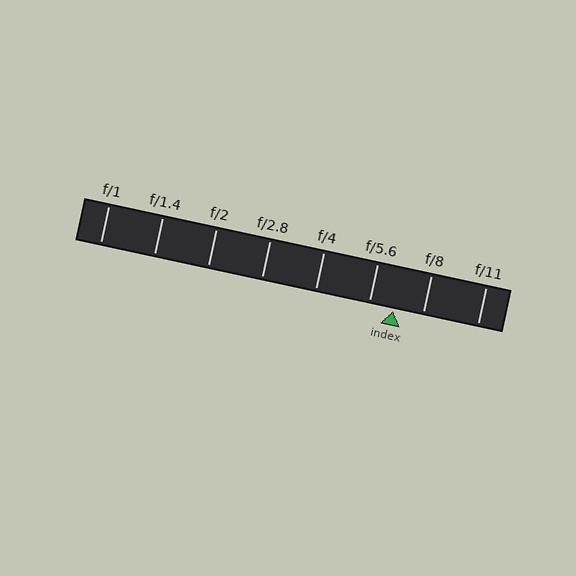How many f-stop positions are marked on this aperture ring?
There are 8 f-stop positions marked.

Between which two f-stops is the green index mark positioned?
The index mark is between f/5.6 and f/8.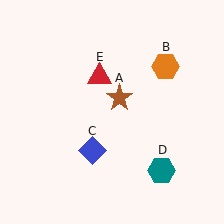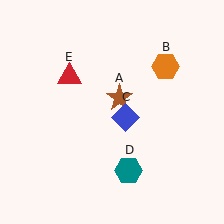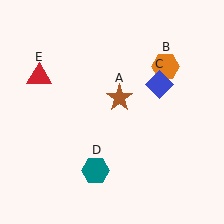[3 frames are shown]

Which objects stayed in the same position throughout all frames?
Brown star (object A) and orange hexagon (object B) remained stationary.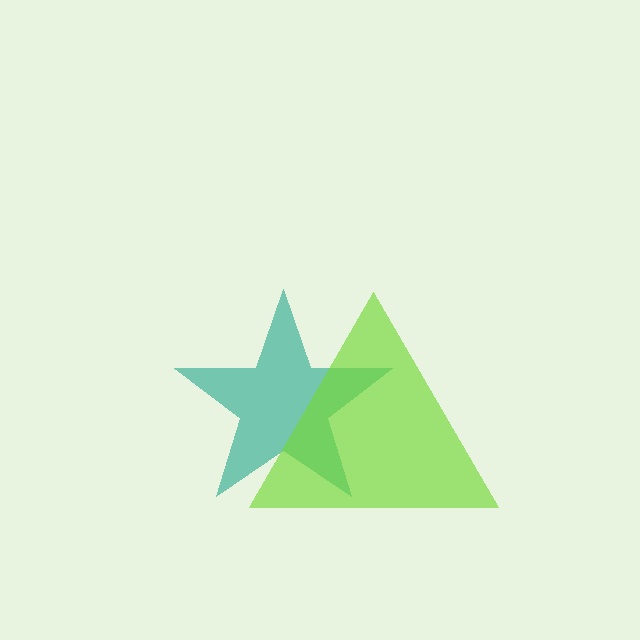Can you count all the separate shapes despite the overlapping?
Yes, there are 2 separate shapes.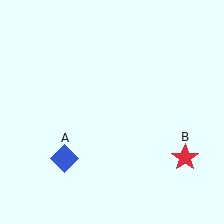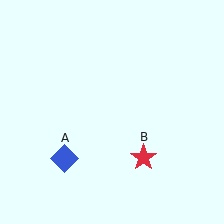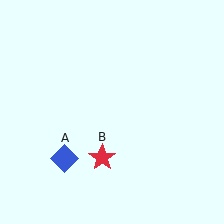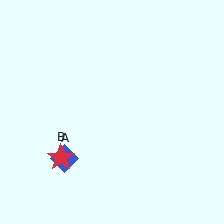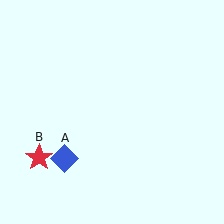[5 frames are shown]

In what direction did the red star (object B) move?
The red star (object B) moved left.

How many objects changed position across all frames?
1 object changed position: red star (object B).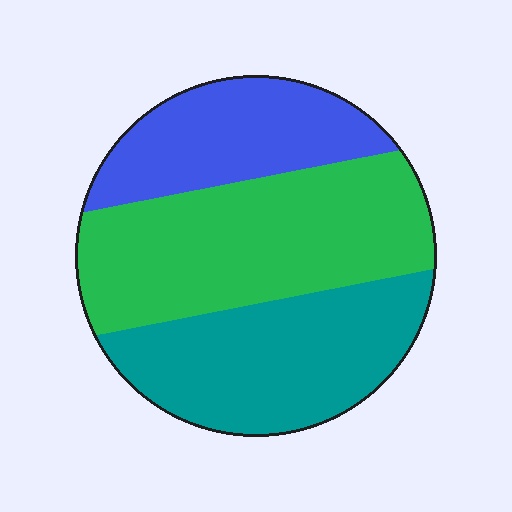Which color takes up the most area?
Green, at roughly 40%.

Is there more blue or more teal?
Teal.